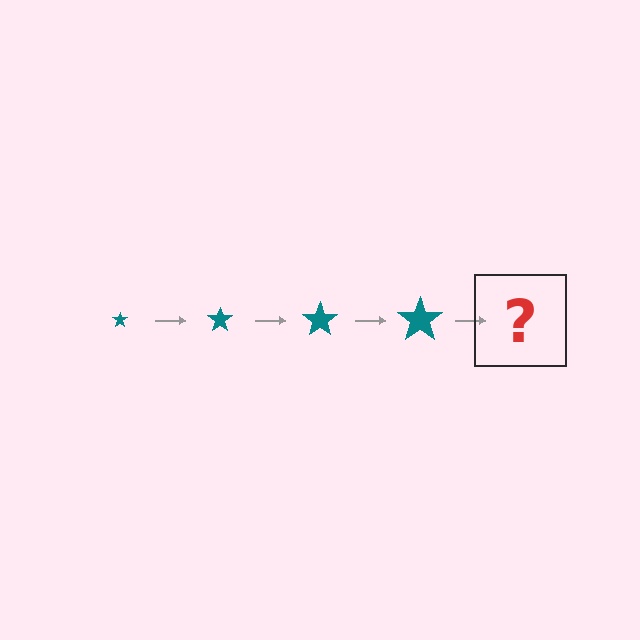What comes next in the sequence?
The next element should be a teal star, larger than the previous one.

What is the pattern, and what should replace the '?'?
The pattern is that the star gets progressively larger each step. The '?' should be a teal star, larger than the previous one.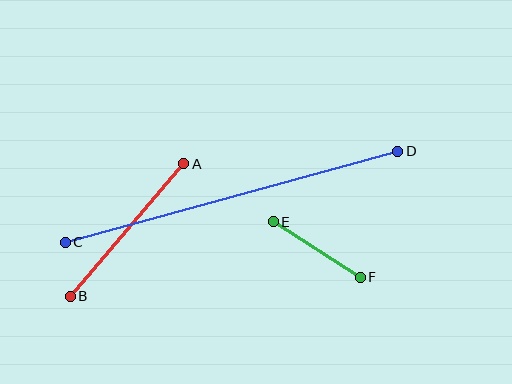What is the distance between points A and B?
The distance is approximately 175 pixels.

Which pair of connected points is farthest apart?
Points C and D are farthest apart.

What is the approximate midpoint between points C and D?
The midpoint is at approximately (232, 197) pixels.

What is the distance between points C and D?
The distance is approximately 345 pixels.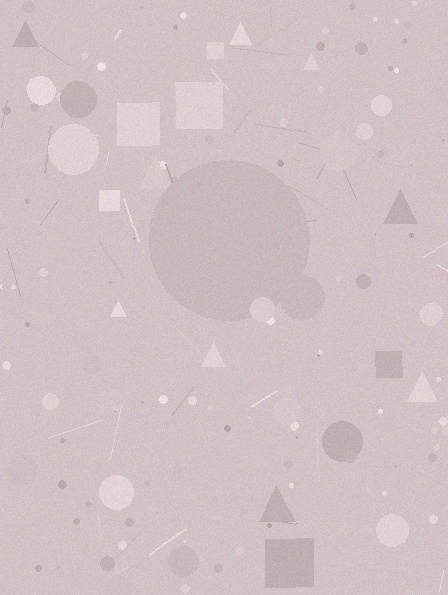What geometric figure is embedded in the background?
A circle is embedded in the background.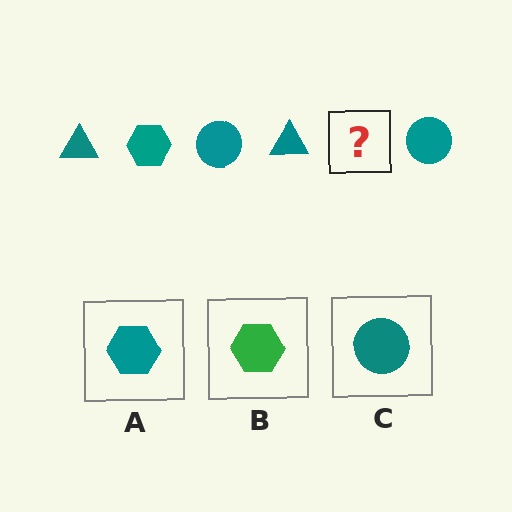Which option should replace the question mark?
Option A.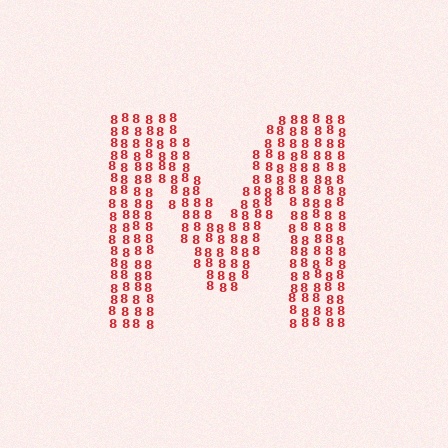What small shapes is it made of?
It is made of small digit 8's.